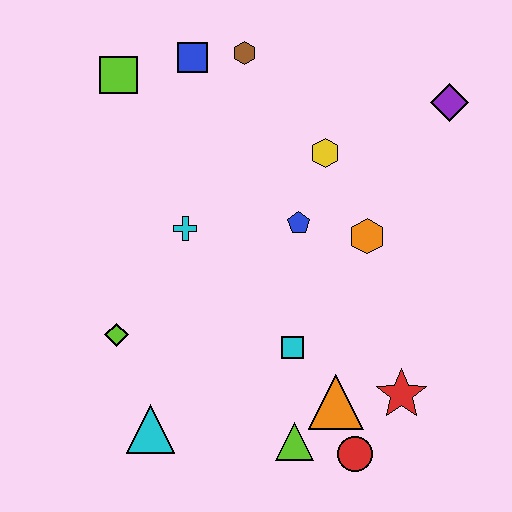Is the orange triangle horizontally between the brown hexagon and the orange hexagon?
Yes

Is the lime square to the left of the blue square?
Yes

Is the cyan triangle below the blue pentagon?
Yes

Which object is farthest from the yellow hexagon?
The cyan triangle is farthest from the yellow hexagon.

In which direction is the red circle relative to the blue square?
The red circle is below the blue square.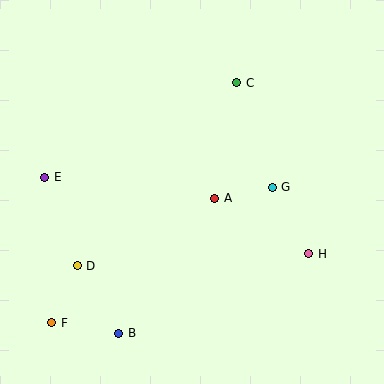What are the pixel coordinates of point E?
Point E is at (45, 177).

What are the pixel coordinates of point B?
Point B is at (119, 333).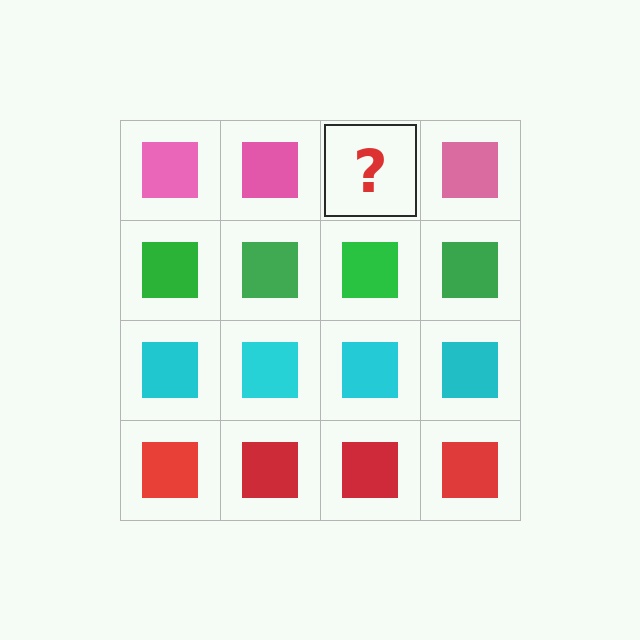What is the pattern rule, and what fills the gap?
The rule is that each row has a consistent color. The gap should be filled with a pink square.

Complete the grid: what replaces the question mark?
The question mark should be replaced with a pink square.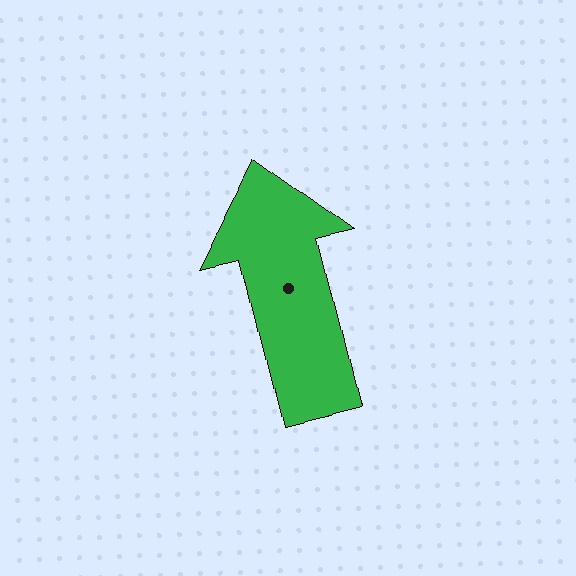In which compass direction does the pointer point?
North.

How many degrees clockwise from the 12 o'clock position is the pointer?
Approximately 347 degrees.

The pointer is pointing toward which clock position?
Roughly 12 o'clock.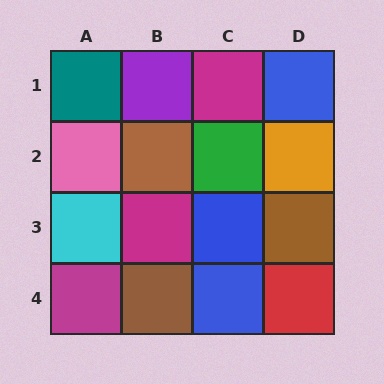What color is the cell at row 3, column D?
Brown.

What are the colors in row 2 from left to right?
Pink, brown, green, orange.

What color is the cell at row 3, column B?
Magenta.